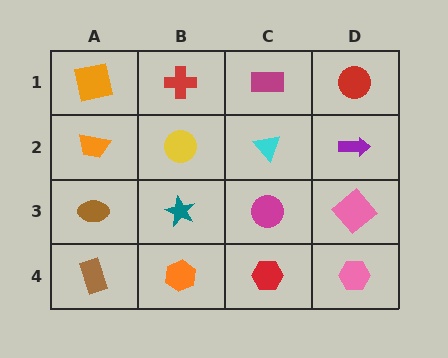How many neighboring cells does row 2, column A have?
3.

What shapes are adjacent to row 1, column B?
A yellow circle (row 2, column B), an orange square (row 1, column A), a magenta rectangle (row 1, column C).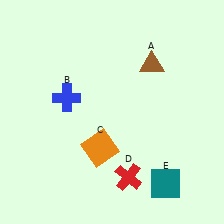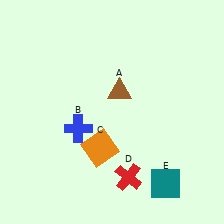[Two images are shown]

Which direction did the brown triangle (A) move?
The brown triangle (A) moved left.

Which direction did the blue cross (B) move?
The blue cross (B) moved down.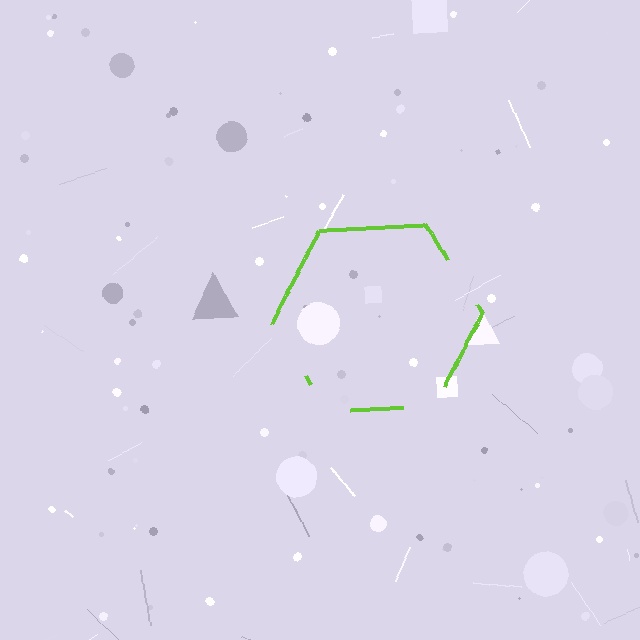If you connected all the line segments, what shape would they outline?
They would outline a hexagon.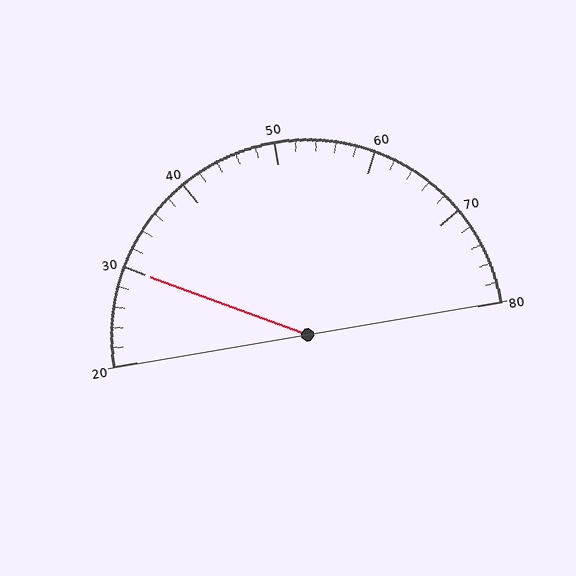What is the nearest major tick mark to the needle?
The nearest major tick mark is 30.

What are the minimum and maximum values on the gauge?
The gauge ranges from 20 to 80.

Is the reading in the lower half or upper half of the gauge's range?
The reading is in the lower half of the range (20 to 80).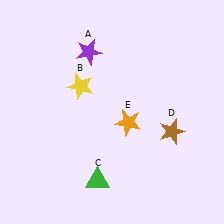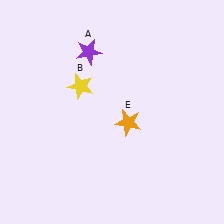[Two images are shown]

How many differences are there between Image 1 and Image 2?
There are 2 differences between the two images.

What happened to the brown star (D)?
The brown star (D) was removed in Image 2. It was in the bottom-right area of Image 1.